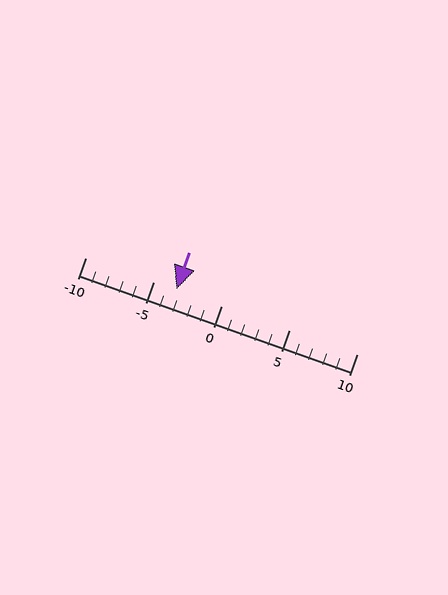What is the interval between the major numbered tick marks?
The major tick marks are spaced 5 units apart.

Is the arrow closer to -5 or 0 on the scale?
The arrow is closer to -5.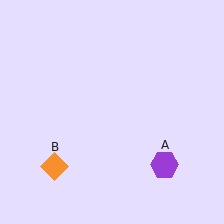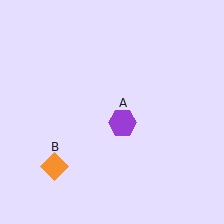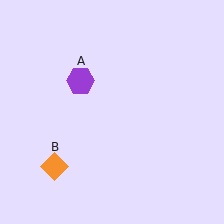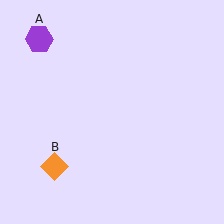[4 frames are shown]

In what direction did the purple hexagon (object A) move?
The purple hexagon (object A) moved up and to the left.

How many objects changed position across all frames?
1 object changed position: purple hexagon (object A).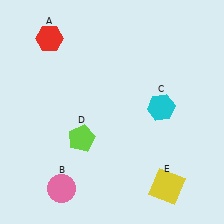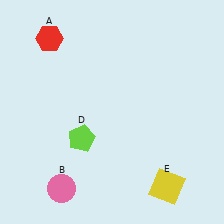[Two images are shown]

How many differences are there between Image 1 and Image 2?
There is 1 difference between the two images.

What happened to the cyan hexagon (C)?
The cyan hexagon (C) was removed in Image 2. It was in the top-right area of Image 1.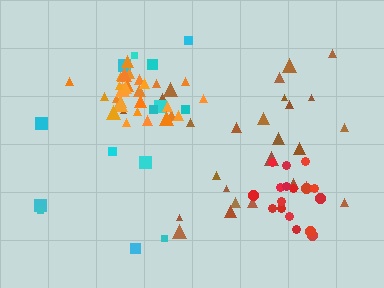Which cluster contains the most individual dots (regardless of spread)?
Orange (28).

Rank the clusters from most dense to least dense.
orange, red, brown, cyan.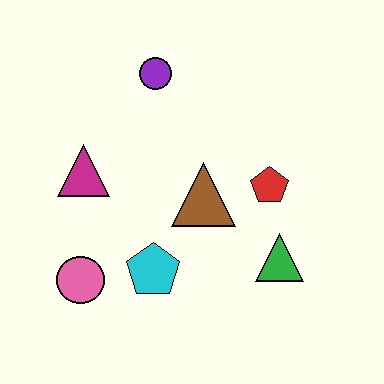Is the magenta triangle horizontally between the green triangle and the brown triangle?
No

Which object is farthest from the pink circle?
The purple circle is farthest from the pink circle.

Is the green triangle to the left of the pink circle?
No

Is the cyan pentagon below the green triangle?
Yes